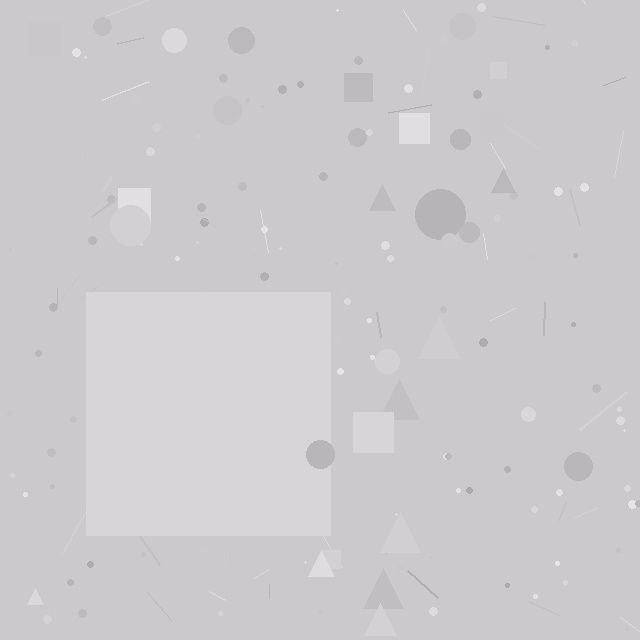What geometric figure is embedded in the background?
A square is embedded in the background.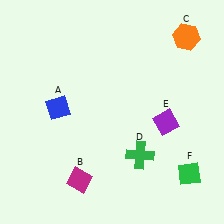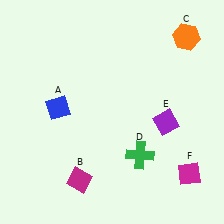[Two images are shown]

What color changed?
The diamond (F) changed from green in Image 1 to magenta in Image 2.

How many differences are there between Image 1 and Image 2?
There is 1 difference between the two images.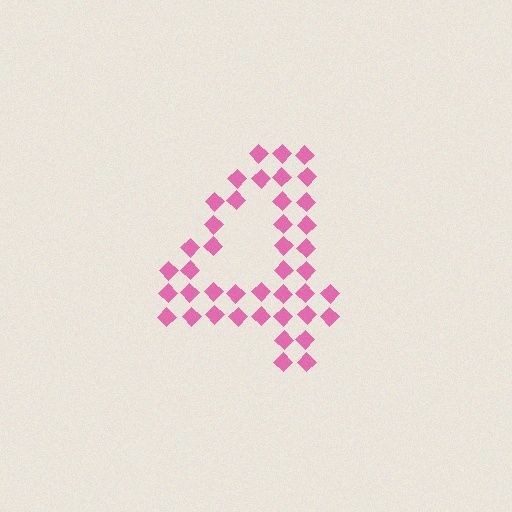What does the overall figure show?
The overall figure shows the digit 4.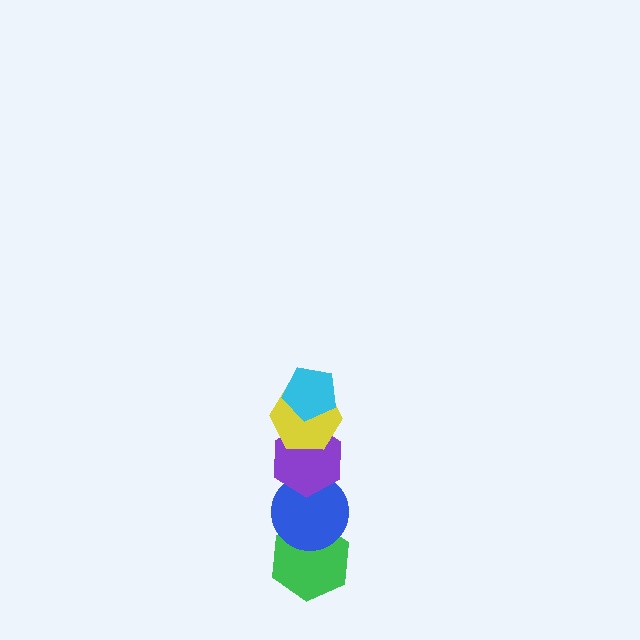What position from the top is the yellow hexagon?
The yellow hexagon is 2nd from the top.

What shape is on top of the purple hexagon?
The yellow hexagon is on top of the purple hexagon.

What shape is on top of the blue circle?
The purple hexagon is on top of the blue circle.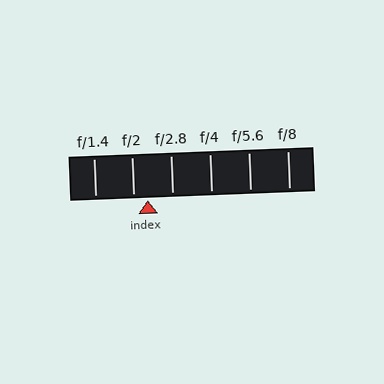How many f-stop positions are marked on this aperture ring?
There are 6 f-stop positions marked.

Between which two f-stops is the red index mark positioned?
The index mark is between f/2 and f/2.8.